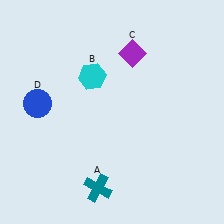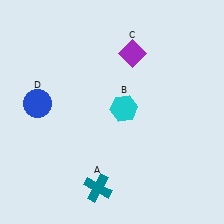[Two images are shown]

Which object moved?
The cyan hexagon (B) moved down.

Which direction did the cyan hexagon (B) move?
The cyan hexagon (B) moved down.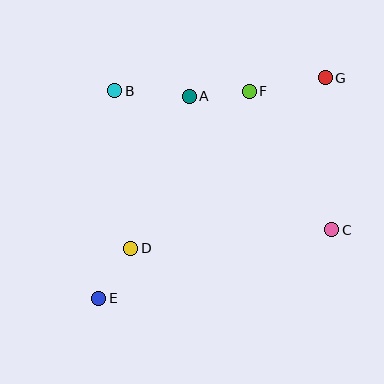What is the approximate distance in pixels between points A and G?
The distance between A and G is approximately 137 pixels.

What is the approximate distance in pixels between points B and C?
The distance between B and C is approximately 257 pixels.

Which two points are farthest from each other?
Points E and G are farthest from each other.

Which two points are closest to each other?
Points D and E are closest to each other.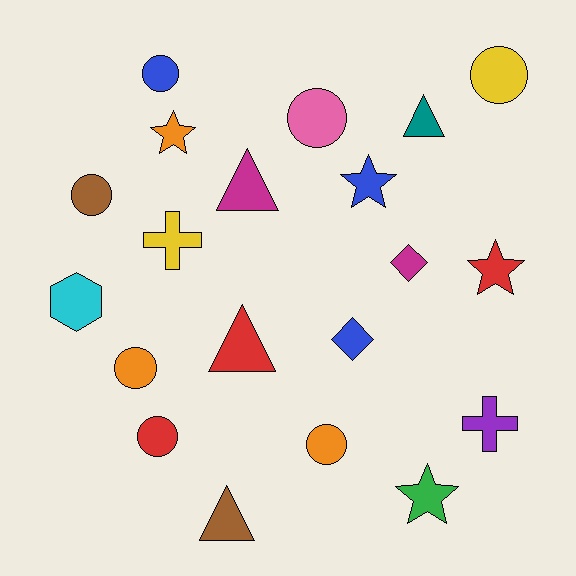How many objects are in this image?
There are 20 objects.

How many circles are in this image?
There are 7 circles.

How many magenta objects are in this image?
There are 2 magenta objects.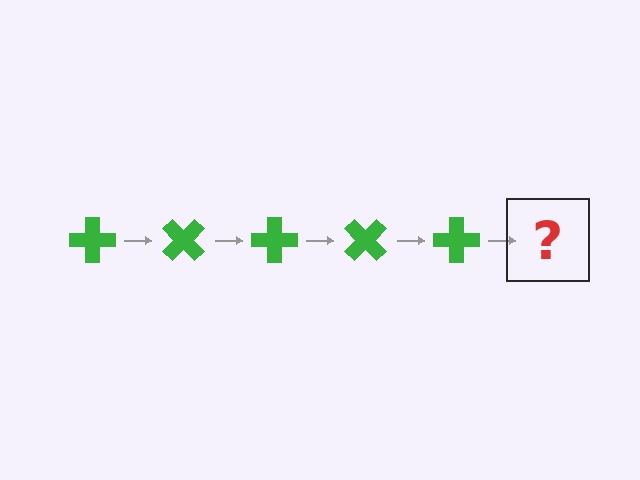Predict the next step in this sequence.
The next step is a green cross rotated 225 degrees.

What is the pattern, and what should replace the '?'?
The pattern is that the cross rotates 45 degrees each step. The '?' should be a green cross rotated 225 degrees.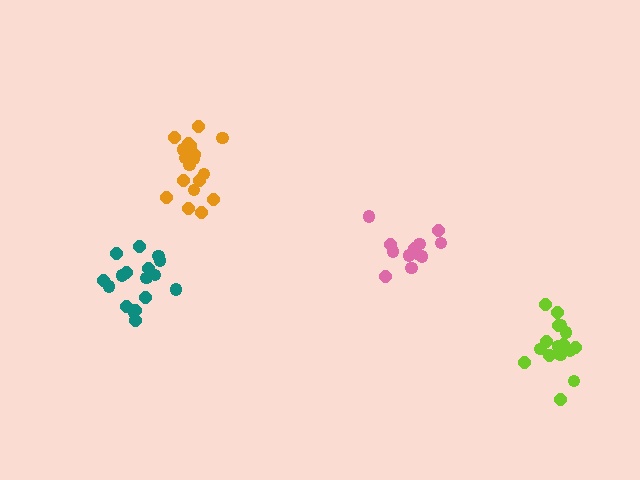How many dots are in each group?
Group 1: 17 dots, Group 2: 16 dots, Group 3: 18 dots, Group 4: 12 dots (63 total).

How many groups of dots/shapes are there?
There are 4 groups.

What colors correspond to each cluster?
The clusters are colored: teal, lime, orange, pink.